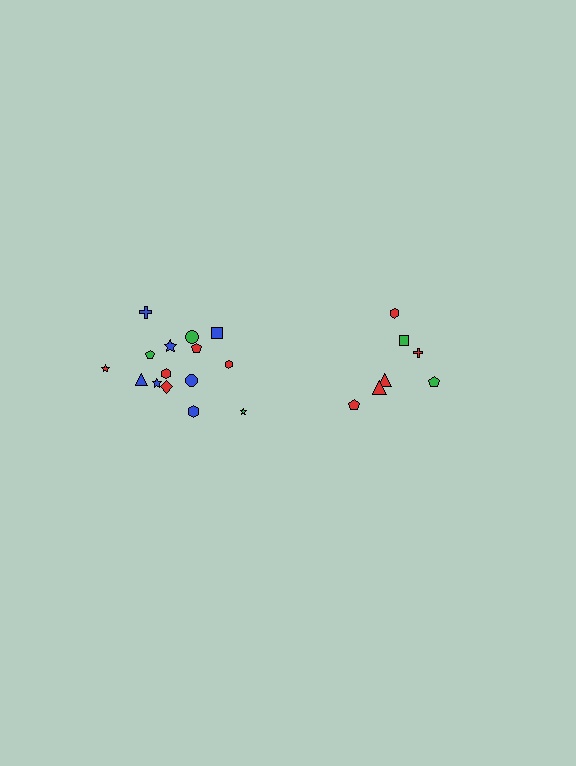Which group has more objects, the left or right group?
The left group.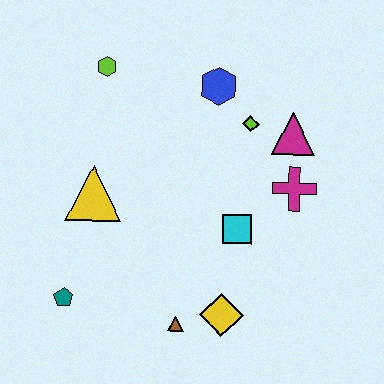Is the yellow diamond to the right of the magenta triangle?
No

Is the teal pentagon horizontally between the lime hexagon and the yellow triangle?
No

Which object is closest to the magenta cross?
The magenta triangle is closest to the magenta cross.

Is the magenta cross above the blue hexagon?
No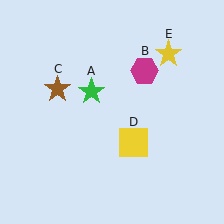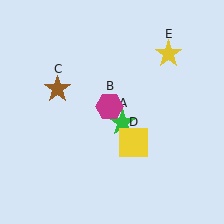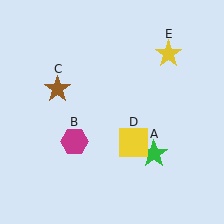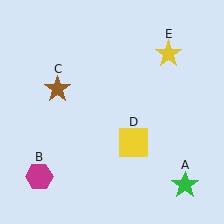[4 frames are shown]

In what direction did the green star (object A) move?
The green star (object A) moved down and to the right.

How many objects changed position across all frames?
2 objects changed position: green star (object A), magenta hexagon (object B).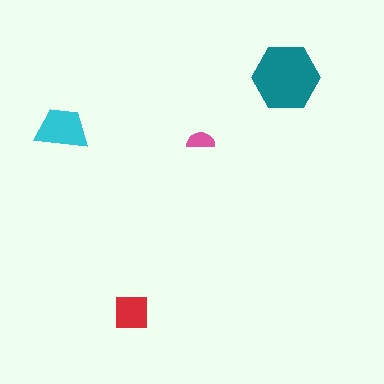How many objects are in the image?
There are 4 objects in the image.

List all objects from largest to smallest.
The teal hexagon, the cyan trapezoid, the red square, the pink semicircle.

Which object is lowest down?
The red square is bottommost.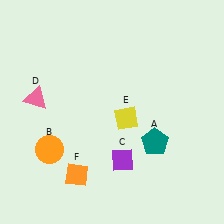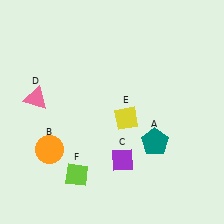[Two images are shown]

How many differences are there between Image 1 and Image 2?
There is 1 difference between the two images.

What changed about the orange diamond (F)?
In Image 1, F is orange. In Image 2, it changed to lime.